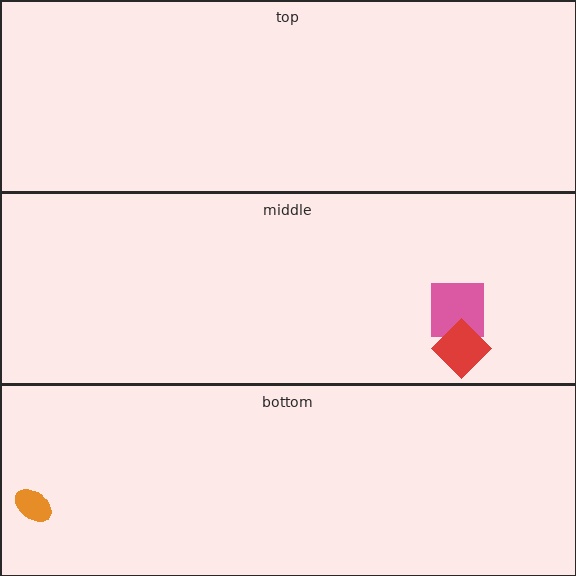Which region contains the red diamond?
The middle region.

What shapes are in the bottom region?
The orange ellipse.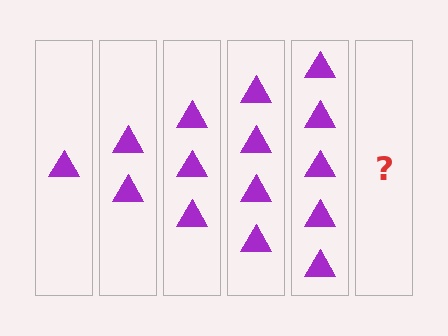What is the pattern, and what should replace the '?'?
The pattern is that each step adds one more triangle. The '?' should be 6 triangles.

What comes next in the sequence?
The next element should be 6 triangles.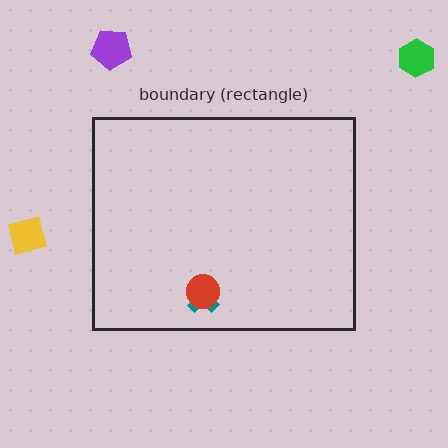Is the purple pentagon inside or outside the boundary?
Outside.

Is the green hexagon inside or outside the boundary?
Outside.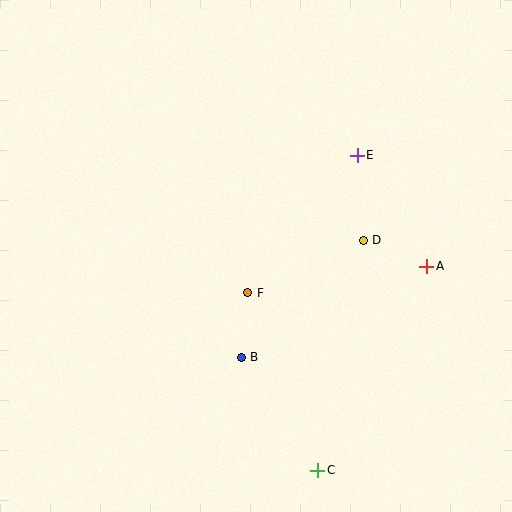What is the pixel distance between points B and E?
The distance between B and E is 233 pixels.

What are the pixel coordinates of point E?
Point E is at (357, 155).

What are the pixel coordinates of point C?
Point C is at (318, 470).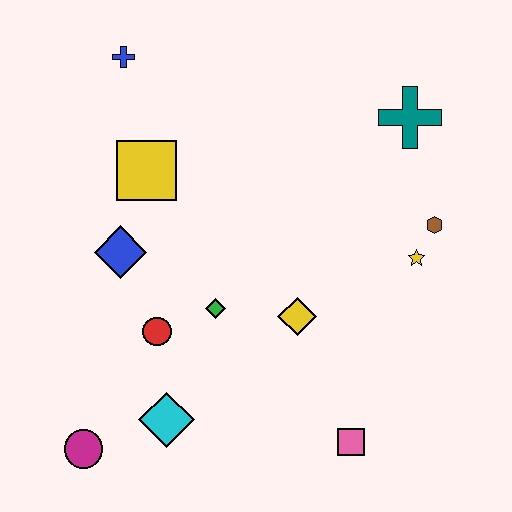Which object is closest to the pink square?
The yellow diamond is closest to the pink square.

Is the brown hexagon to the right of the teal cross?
Yes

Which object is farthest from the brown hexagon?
The magenta circle is farthest from the brown hexagon.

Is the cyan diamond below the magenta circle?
No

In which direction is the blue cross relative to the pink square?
The blue cross is above the pink square.